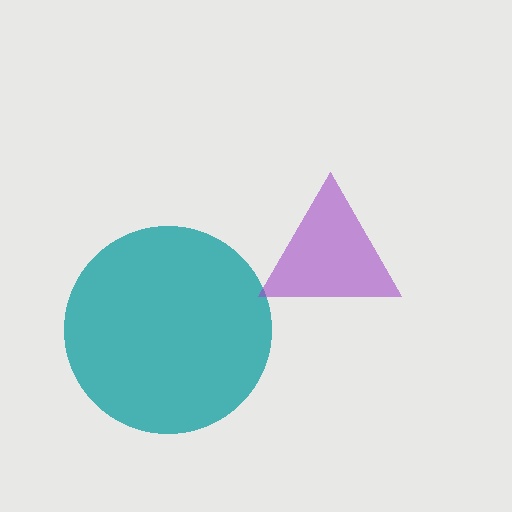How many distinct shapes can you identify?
There are 2 distinct shapes: a teal circle, a purple triangle.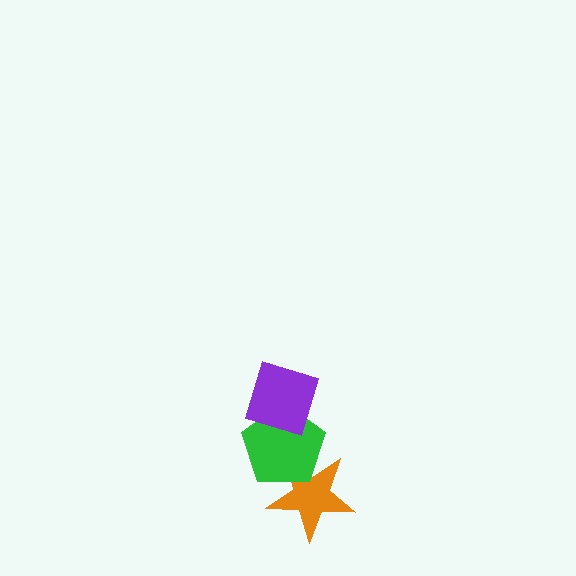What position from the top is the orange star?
The orange star is 3rd from the top.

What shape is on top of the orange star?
The green pentagon is on top of the orange star.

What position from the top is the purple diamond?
The purple diamond is 1st from the top.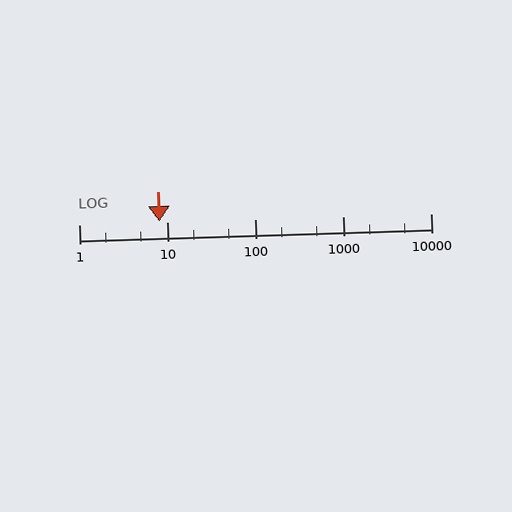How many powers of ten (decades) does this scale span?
The scale spans 4 decades, from 1 to 10000.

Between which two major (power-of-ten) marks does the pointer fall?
The pointer is between 1 and 10.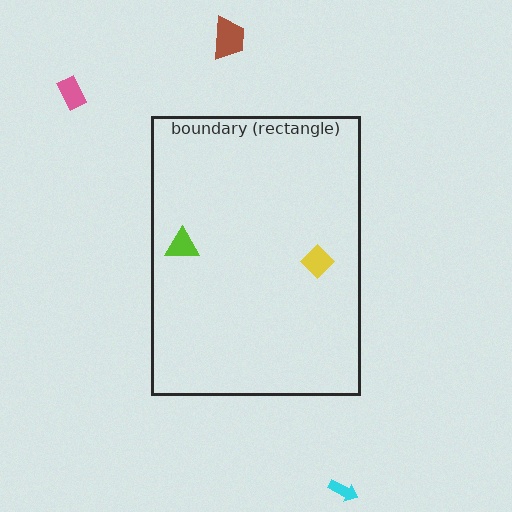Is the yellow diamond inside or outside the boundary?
Inside.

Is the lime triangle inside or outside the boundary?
Inside.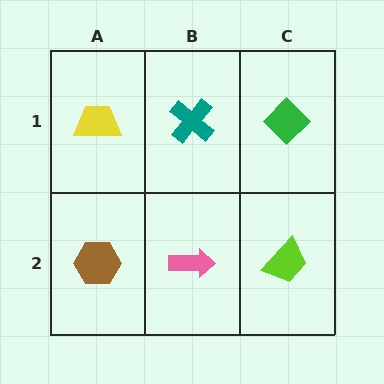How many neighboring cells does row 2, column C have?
2.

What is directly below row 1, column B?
A pink arrow.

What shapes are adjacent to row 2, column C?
A green diamond (row 1, column C), a pink arrow (row 2, column B).